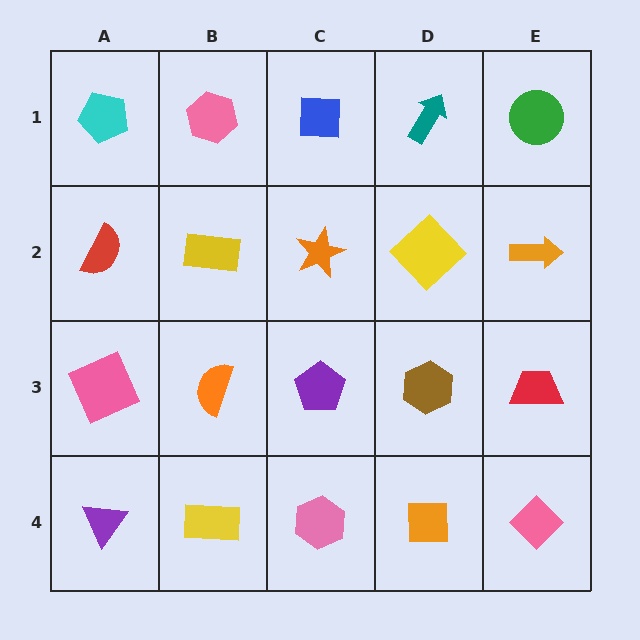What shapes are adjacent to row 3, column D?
A yellow diamond (row 2, column D), an orange square (row 4, column D), a purple pentagon (row 3, column C), a red trapezoid (row 3, column E).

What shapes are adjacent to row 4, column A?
A pink square (row 3, column A), a yellow rectangle (row 4, column B).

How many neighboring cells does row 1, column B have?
3.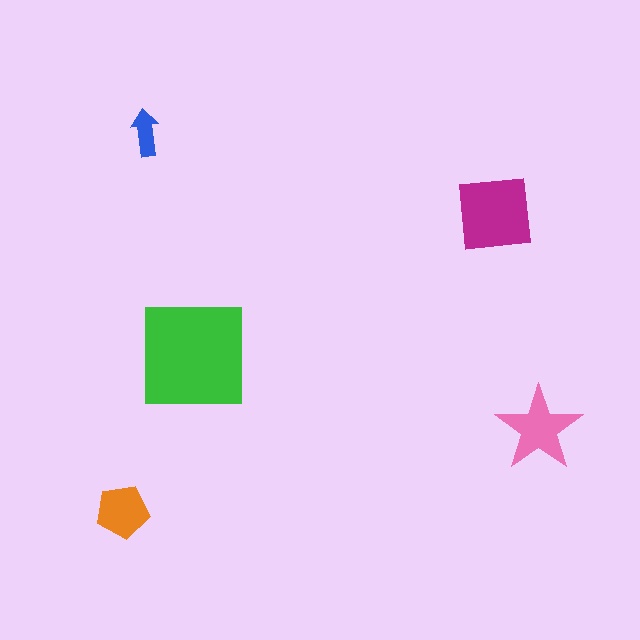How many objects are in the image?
There are 5 objects in the image.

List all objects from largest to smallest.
The green square, the magenta square, the pink star, the orange pentagon, the blue arrow.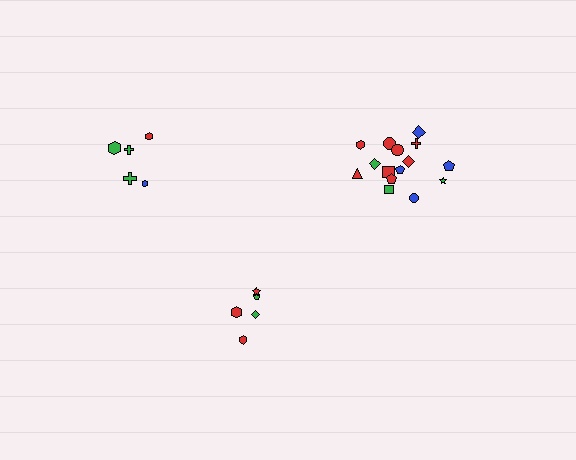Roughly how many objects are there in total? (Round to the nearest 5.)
Roughly 25 objects in total.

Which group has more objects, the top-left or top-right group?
The top-right group.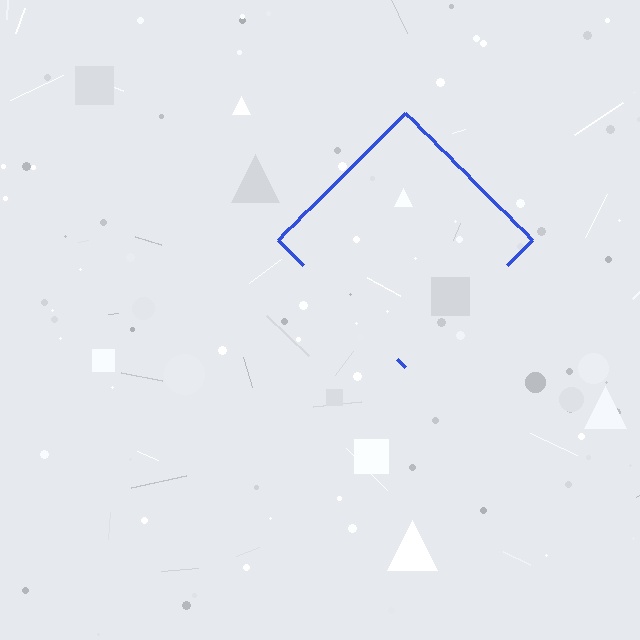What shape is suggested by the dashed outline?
The dashed outline suggests a diamond.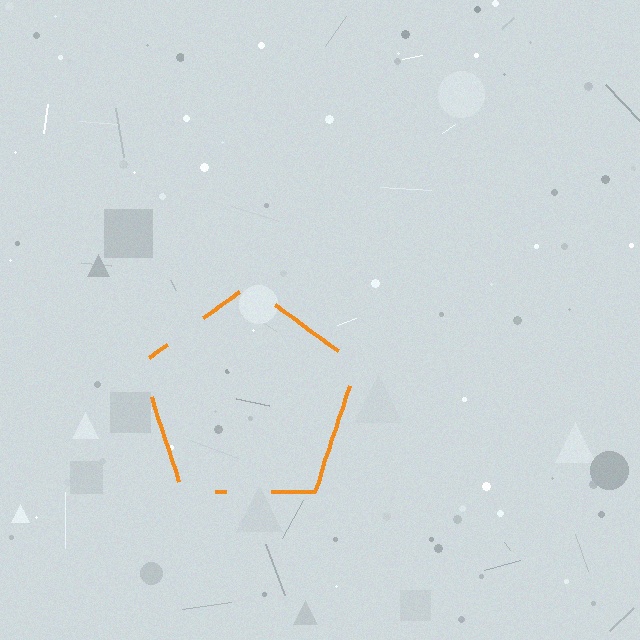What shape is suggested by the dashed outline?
The dashed outline suggests a pentagon.